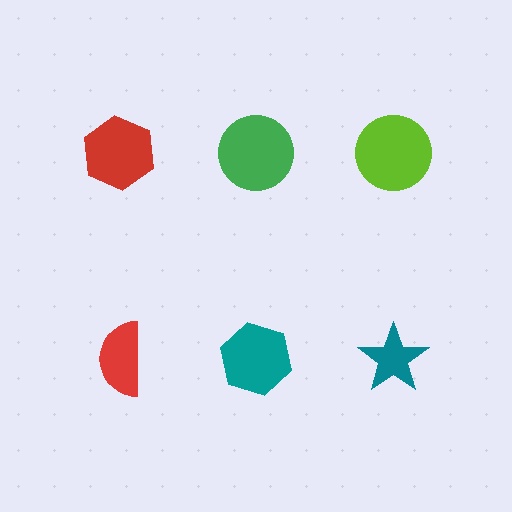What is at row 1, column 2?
A green circle.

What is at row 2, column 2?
A teal hexagon.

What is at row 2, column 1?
A red semicircle.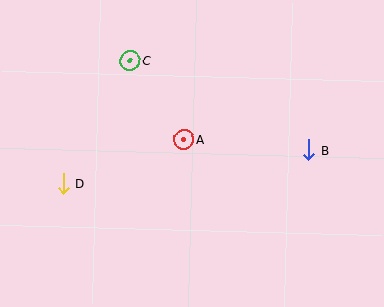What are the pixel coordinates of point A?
Point A is at (184, 140).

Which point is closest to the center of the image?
Point A at (184, 140) is closest to the center.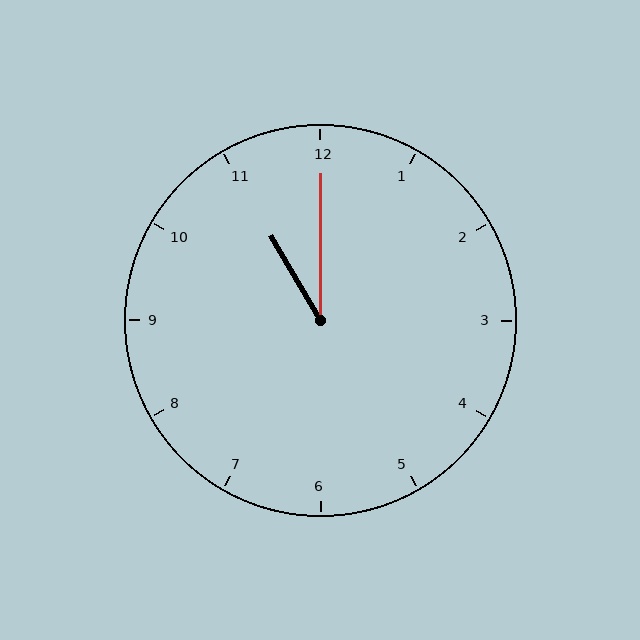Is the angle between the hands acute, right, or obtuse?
It is acute.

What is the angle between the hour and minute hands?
Approximately 30 degrees.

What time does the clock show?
11:00.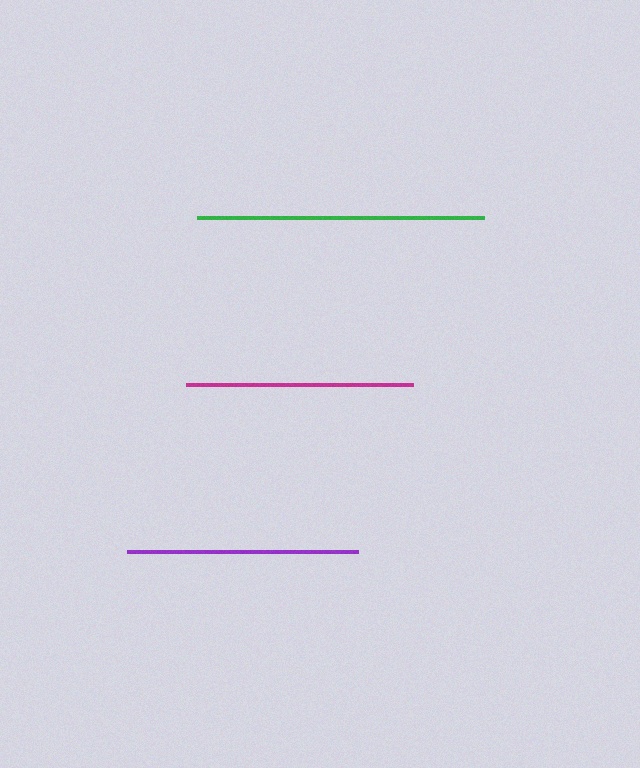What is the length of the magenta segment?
The magenta segment is approximately 227 pixels long.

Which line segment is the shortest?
The magenta line is the shortest at approximately 227 pixels.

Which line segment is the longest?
The green line is the longest at approximately 287 pixels.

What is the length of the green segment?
The green segment is approximately 287 pixels long.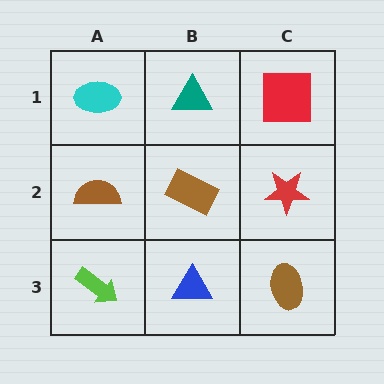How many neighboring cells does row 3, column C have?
2.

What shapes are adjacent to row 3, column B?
A brown rectangle (row 2, column B), a lime arrow (row 3, column A), a brown ellipse (row 3, column C).